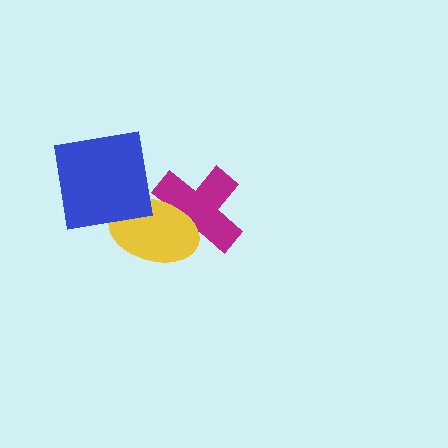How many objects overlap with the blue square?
1 object overlaps with the blue square.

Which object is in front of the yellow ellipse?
The blue square is in front of the yellow ellipse.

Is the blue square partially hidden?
No, no other shape covers it.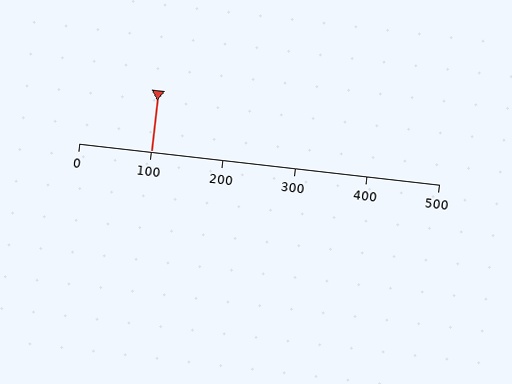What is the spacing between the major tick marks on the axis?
The major ticks are spaced 100 apart.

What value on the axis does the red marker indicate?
The marker indicates approximately 100.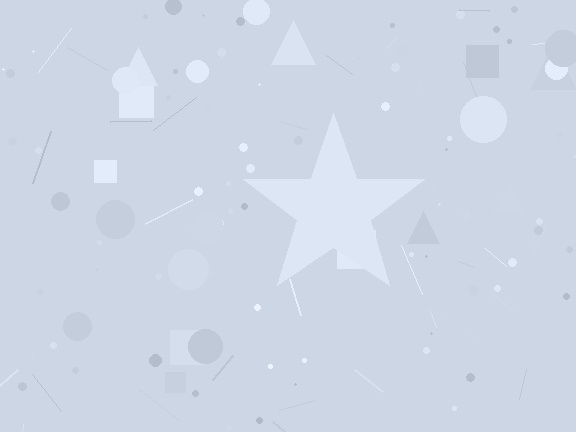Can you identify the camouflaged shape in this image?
The camouflaged shape is a star.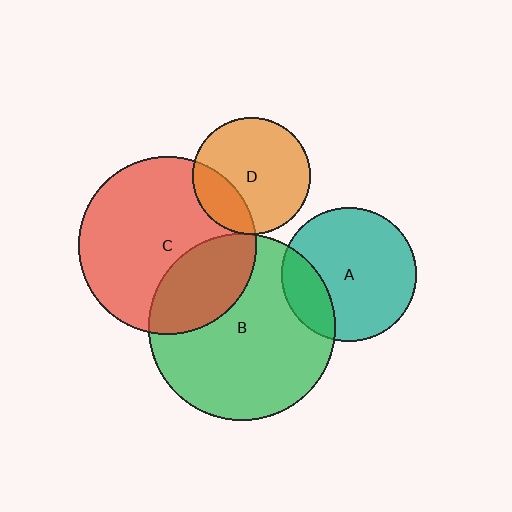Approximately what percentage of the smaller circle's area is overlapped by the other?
Approximately 30%.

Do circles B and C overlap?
Yes.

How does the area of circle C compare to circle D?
Approximately 2.3 times.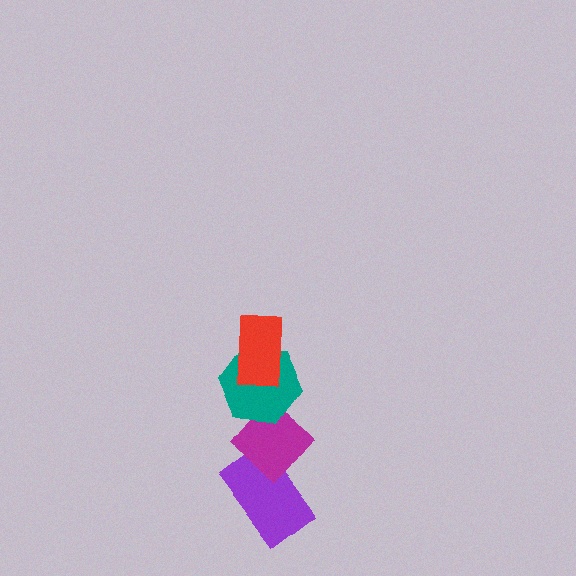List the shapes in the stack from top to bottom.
From top to bottom: the red rectangle, the teal hexagon, the magenta diamond, the purple rectangle.